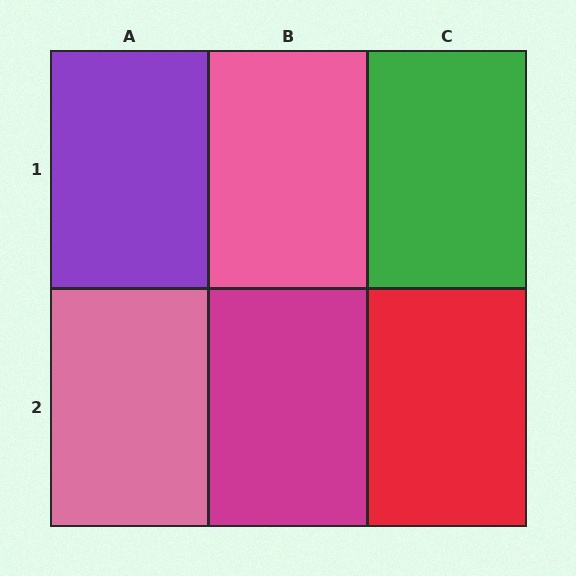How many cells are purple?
1 cell is purple.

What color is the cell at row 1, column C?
Green.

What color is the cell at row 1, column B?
Pink.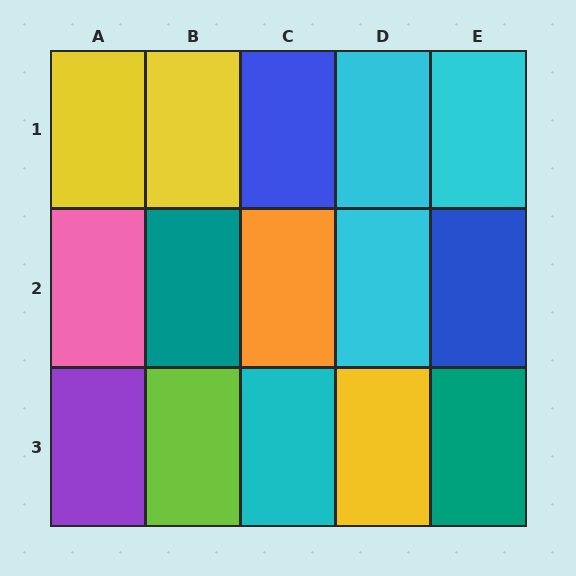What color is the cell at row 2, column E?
Blue.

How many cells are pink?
1 cell is pink.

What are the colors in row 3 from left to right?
Purple, lime, cyan, yellow, teal.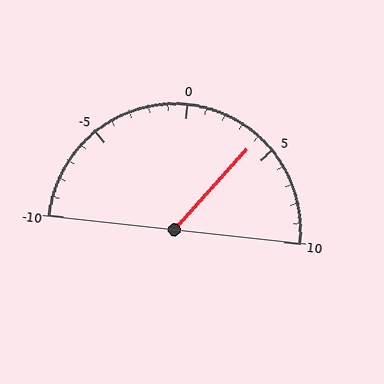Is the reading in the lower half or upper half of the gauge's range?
The reading is in the upper half of the range (-10 to 10).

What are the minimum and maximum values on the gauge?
The gauge ranges from -10 to 10.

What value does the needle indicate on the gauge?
The needle indicates approximately 4.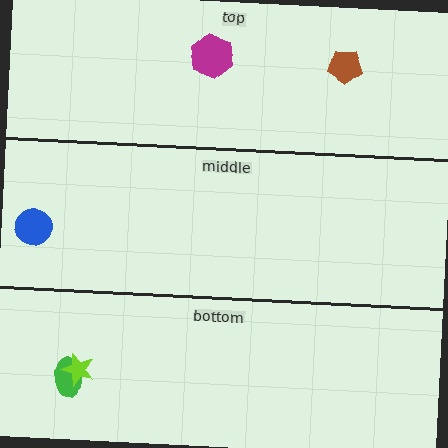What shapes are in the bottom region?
The green ellipse, the lime star.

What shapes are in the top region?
The brown pentagon, the magenta hexagon.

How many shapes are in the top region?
2.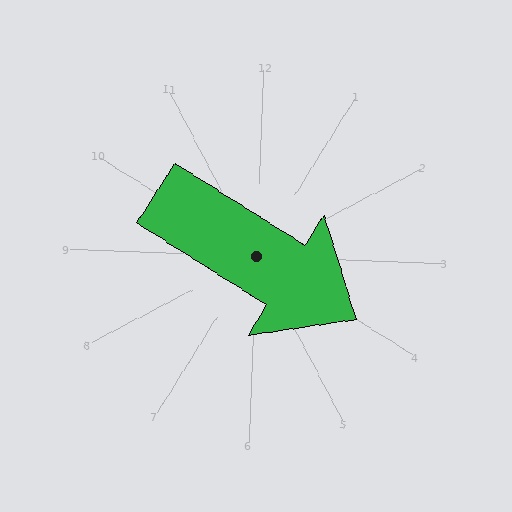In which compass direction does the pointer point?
Southeast.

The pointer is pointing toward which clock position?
Roughly 4 o'clock.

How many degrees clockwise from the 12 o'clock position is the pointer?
Approximately 120 degrees.